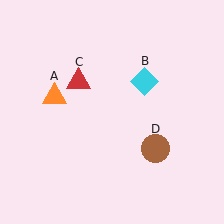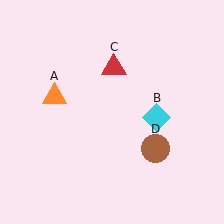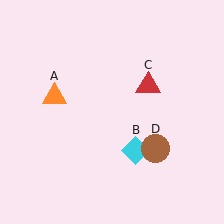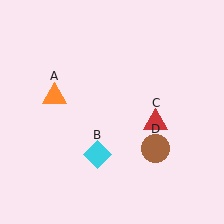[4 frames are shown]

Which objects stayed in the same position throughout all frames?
Orange triangle (object A) and brown circle (object D) remained stationary.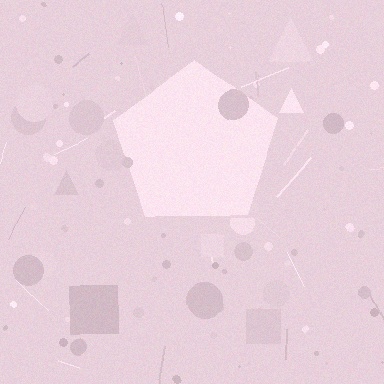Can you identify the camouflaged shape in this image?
The camouflaged shape is a pentagon.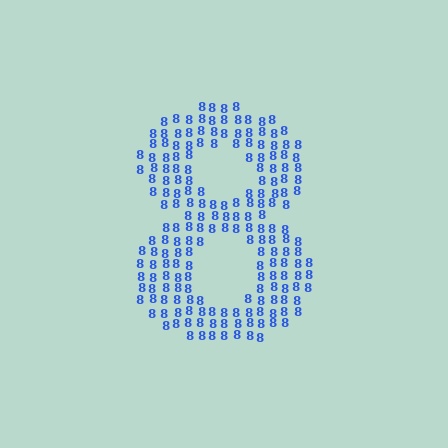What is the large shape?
The large shape is the digit 8.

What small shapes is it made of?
It is made of small digit 8's.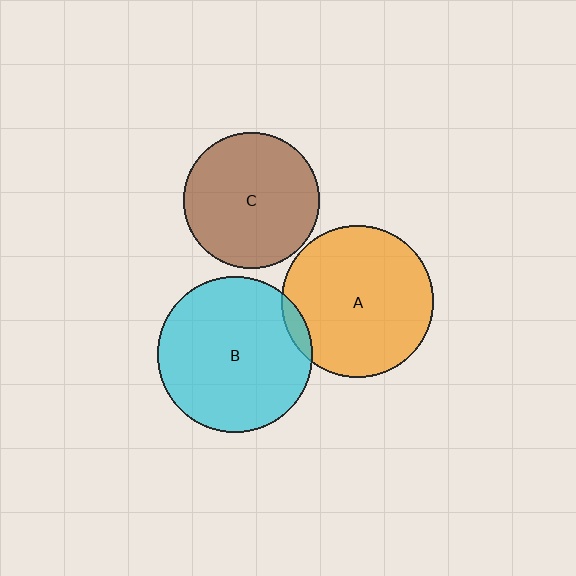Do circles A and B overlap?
Yes.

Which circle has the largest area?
Circle B (cyan).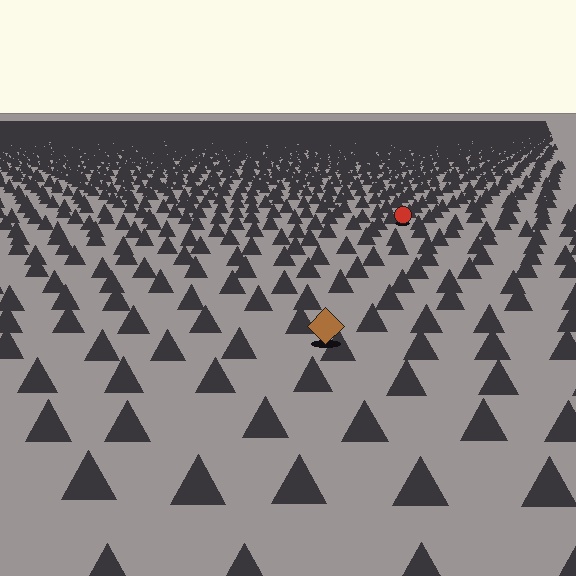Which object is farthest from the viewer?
The red circle is farthest from the viewer. It appears smaller and the ground texture around it is denser.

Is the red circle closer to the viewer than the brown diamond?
No. The brown diamond is closer — you can tell from the texture gradient: the ground texture is coarser near it.